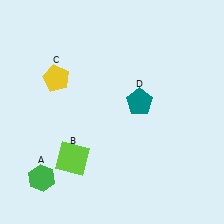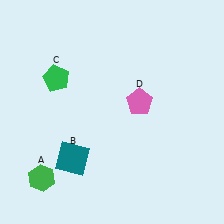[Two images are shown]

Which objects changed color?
B changed from lime to teal. C changed from yellow to green. D changed from teal to pink.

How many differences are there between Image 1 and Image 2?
There are 3 differences between the two images.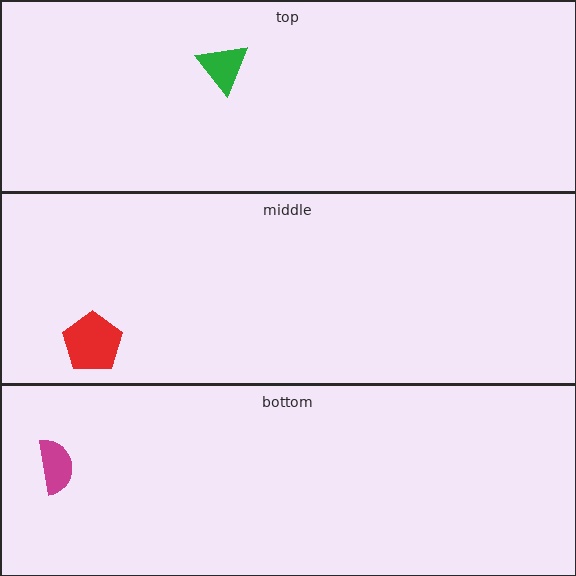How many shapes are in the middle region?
1.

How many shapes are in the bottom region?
1.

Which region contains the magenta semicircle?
The bottom region.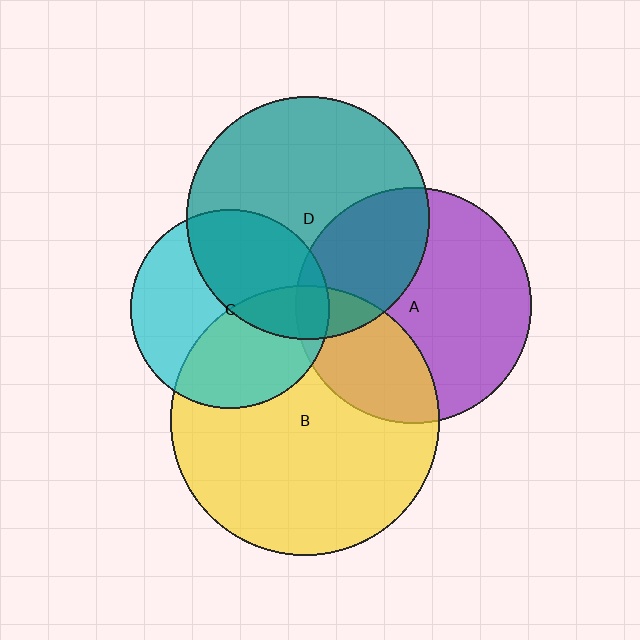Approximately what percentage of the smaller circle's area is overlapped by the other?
Approximately 10%.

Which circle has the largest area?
Circle B (yellow).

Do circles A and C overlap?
Yes.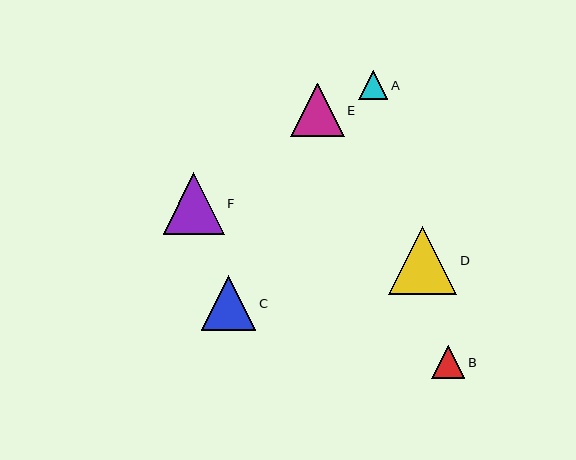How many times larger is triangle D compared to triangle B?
Triangle D is approximately 2.1 times the size of triangle B.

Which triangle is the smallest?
Triangle A is the smallest with a size of approximately 29 pixels.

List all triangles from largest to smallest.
From largest to smallest: D, F, C, E, B, A.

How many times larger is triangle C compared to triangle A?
Triangle C is approximately 1.9 times the size of triangle A.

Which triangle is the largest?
Triangle D is the largest with a size of approximately 68 pixels.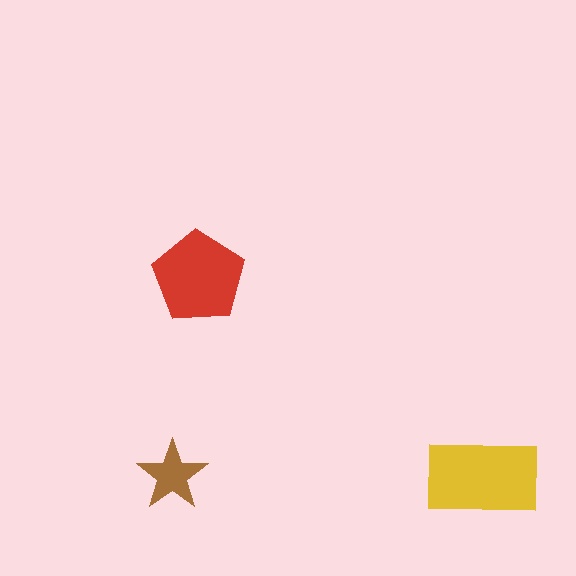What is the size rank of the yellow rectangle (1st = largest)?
1st.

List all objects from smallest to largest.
The brown star, the red pentagon, the yellow rectangle.